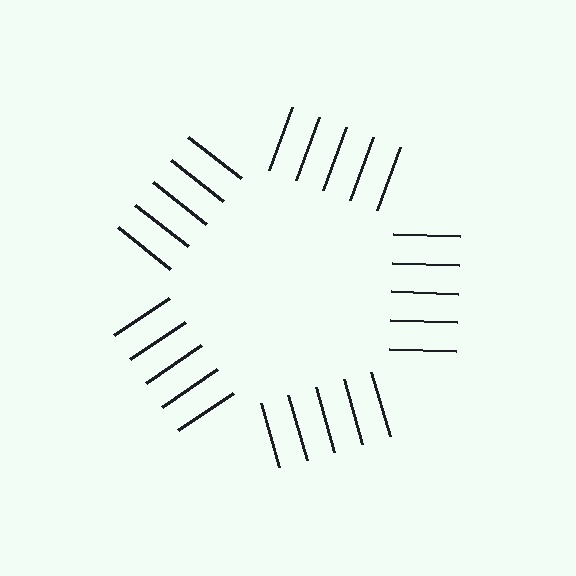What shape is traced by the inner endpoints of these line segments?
An illusory pentagon — the line segments terminate on its edges but no continuous stroke is drawn.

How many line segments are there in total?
25 — 5 along each of the 5 edges.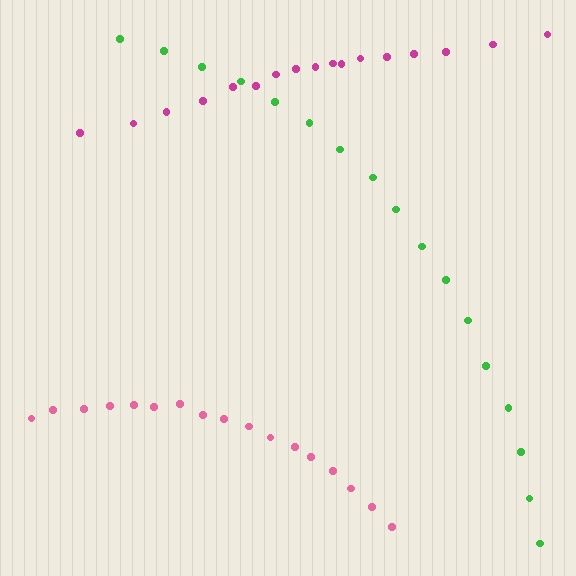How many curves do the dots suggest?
There are 3 distinct paths.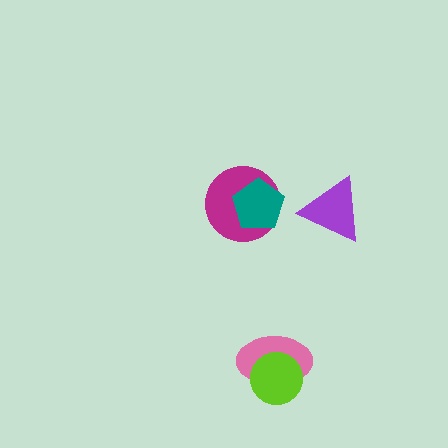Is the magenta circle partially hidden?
Yes, it is partially covered by another shape.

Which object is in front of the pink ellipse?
The lime circle is in front of the pink ellipse.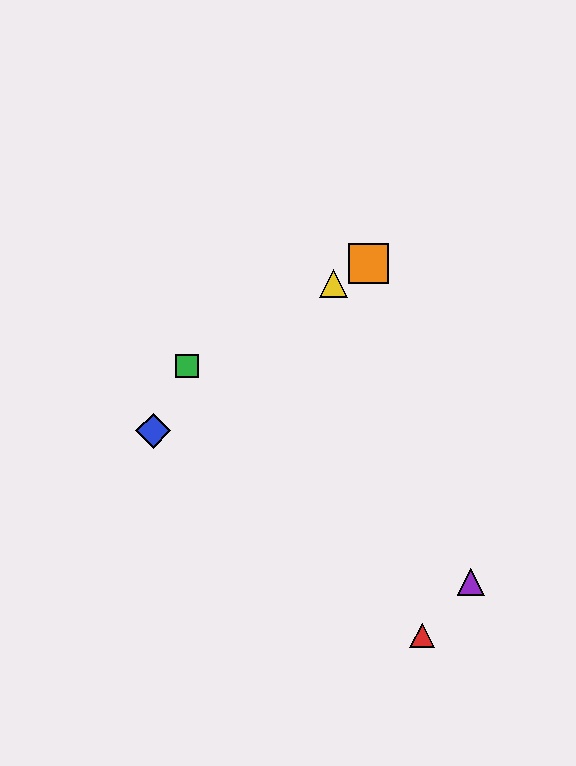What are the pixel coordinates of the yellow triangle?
The yellow triangle is at (333, 283).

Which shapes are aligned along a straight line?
The green square, the yellow triangle, the orange square are aligned along a straight line.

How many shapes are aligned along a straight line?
3 shapes (the green square, the yellow triangle, the orange square) are aligned along a straight line.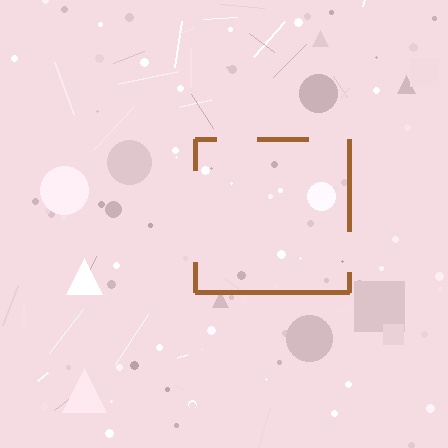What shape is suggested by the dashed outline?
The dashed outline suggests a square.